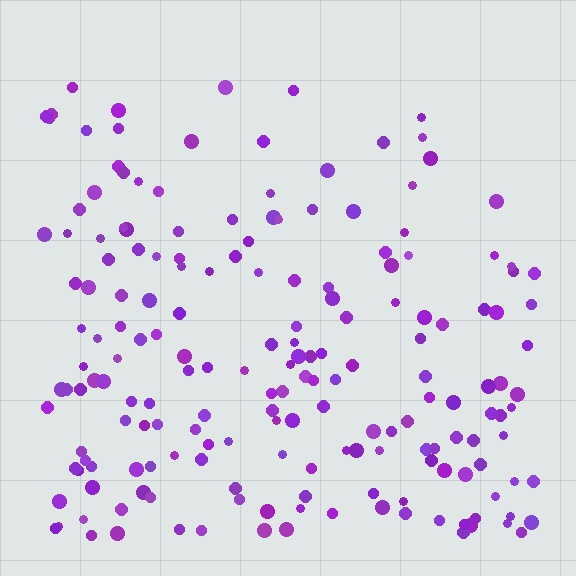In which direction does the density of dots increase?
From top to bottom, with the bottom side densest.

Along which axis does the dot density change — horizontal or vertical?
Vertical.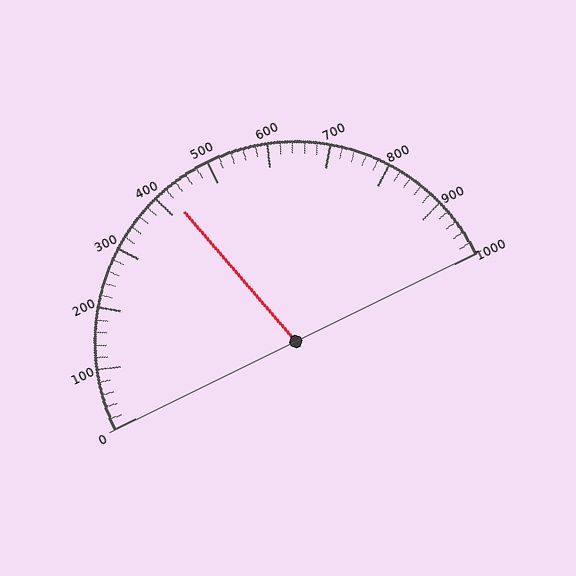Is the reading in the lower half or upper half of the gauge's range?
The reading is in the lower half of the range (0 to 1000).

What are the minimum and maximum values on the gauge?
The gauge ranges from 0 to 1000.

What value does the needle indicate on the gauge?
The needle indicates approximately 420.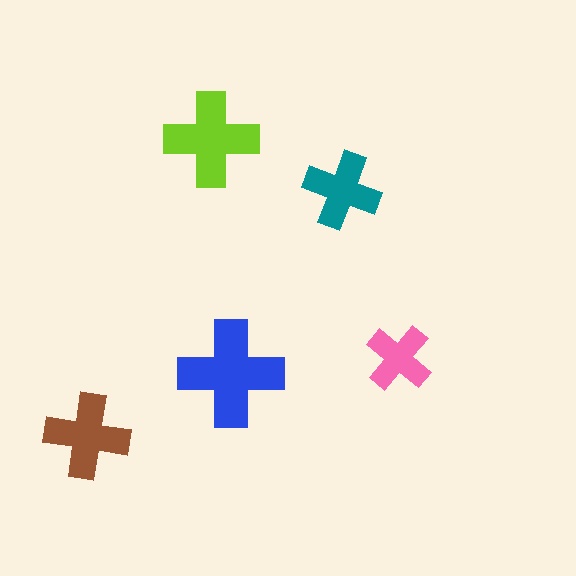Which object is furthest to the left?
The brown cross is leftmost.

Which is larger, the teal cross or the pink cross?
The teal one.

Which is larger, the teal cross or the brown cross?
The brown one.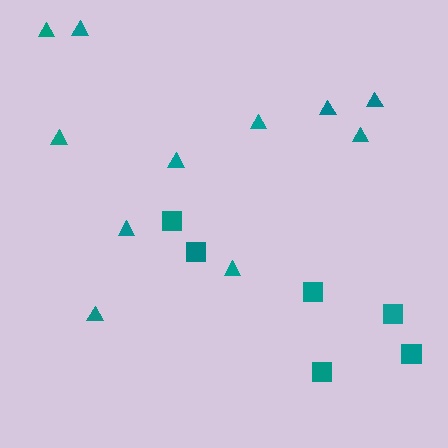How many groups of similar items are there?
There are 2 groups: one group of triangles (11) and one group of squares (6).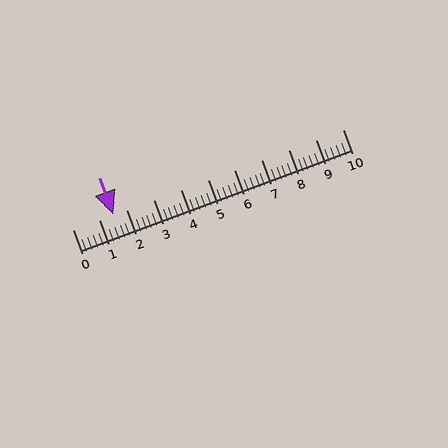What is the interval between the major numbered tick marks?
The major tick marks are spaced 1 units apart.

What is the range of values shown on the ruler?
The ruler shows values from 0 to 10.